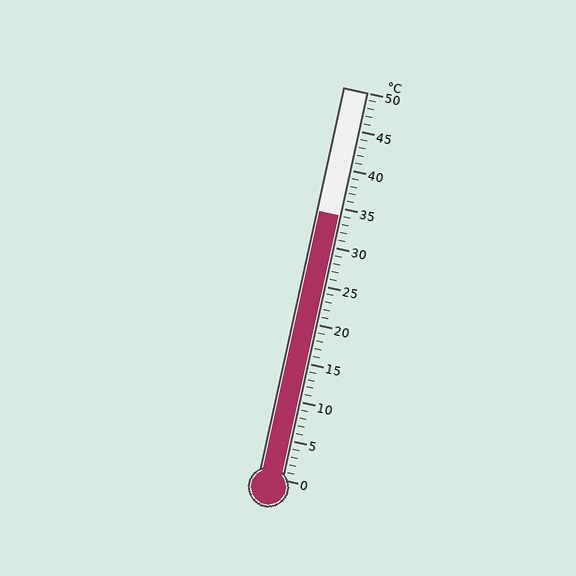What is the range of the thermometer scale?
The thermometer scale ranges from 0°C to 50°C.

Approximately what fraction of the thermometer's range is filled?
The thermometer is filled to approximately 70% of its range.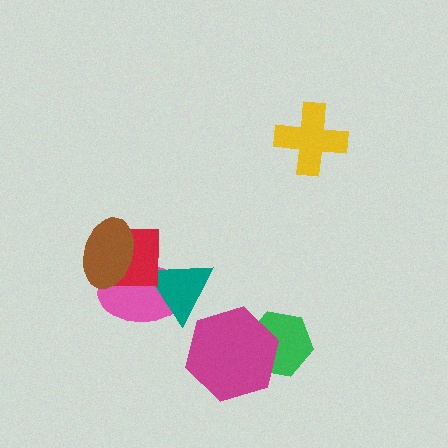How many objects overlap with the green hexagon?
1 object overlaps with the green hexagon.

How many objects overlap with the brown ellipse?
2 objects overlap with the brown ellipse.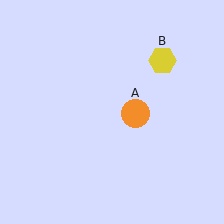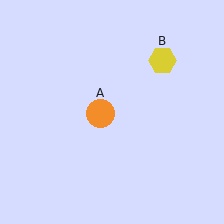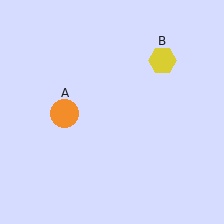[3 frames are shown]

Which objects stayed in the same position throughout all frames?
Yellow hexagon (object B) remained stationary.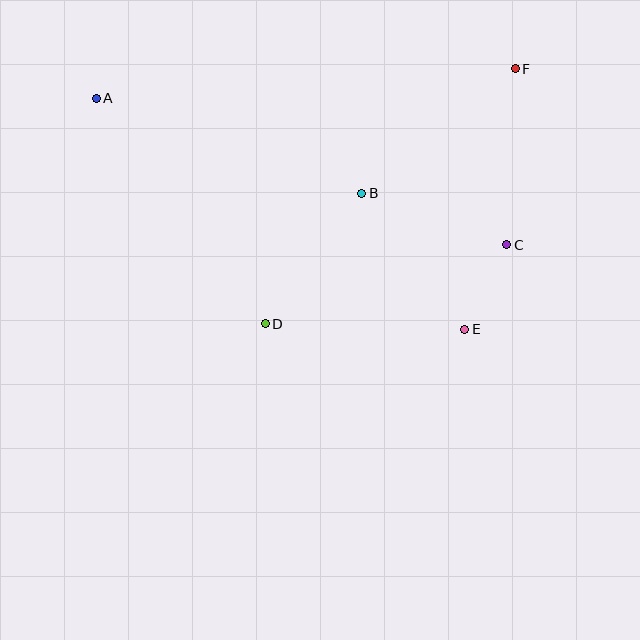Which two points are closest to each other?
Points C and E are closest to each other.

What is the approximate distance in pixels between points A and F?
The distance between A and F is approximately 420 pixels.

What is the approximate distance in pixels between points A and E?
The distance between A and E is approximately 435 pixels.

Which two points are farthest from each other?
Points A and C are farthest from each other.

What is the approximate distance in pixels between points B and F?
The distance between B and F is approximately 198 pixels.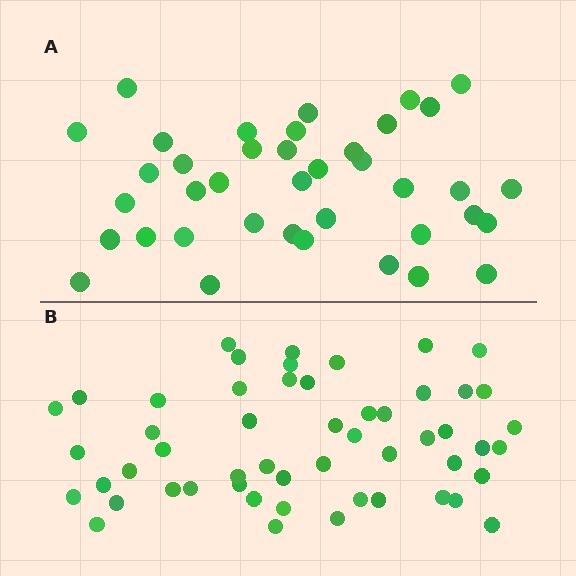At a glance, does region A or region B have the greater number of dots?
Region B (the bottom region) has more dots.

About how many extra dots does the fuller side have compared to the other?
Region B has approximately 15 more dots than region A.